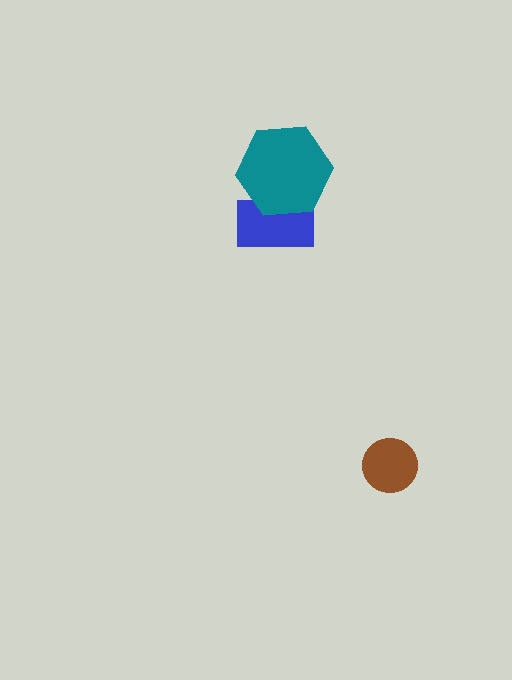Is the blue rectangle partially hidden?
Yes, it is partially covered by another shape.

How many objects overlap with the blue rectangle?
1 object overlaps with the blue rectangle.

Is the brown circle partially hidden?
No, no other shape covers it.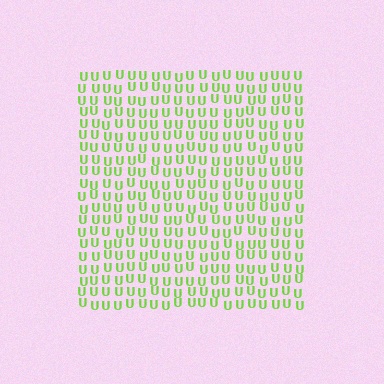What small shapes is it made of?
It is made of small letter U's.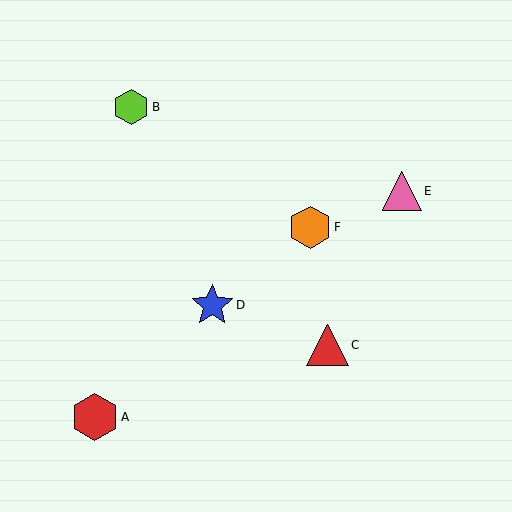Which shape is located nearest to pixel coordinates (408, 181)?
The pink triangle (labeled E) at (402, 191) is nearest to that location.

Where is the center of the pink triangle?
The center of the pink triangle is at (402, 191).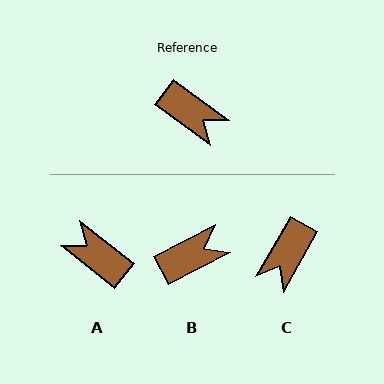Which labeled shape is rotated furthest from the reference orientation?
A, about 178 degrees away.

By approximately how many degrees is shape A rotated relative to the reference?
Approximately 178 degrees counter-clockwise.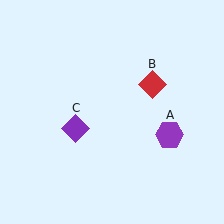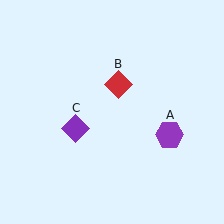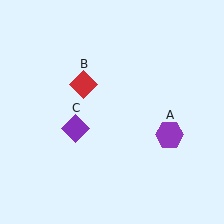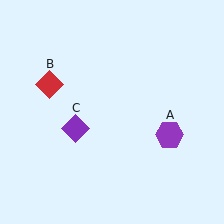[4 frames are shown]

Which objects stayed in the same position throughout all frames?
Purple hexagon (object A) and purple diamond (object C) remained stationary.